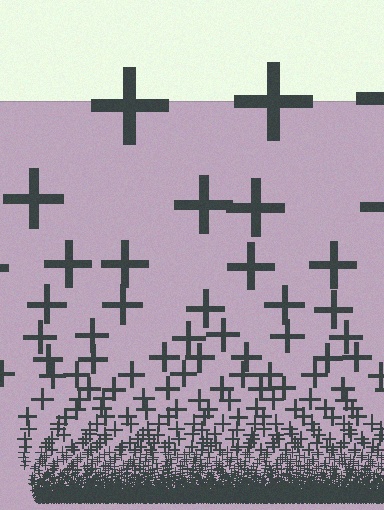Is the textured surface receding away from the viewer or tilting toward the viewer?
The surface appears to tilt toward the viewer. Texture elements get larger and sparser toward the top.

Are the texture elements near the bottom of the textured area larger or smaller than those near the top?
Smaller. The gradient is inverted — elements near the bottom are smaller and denser.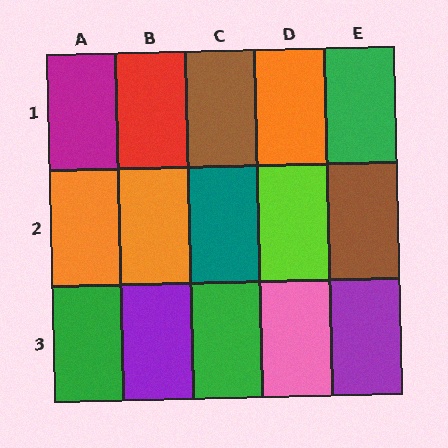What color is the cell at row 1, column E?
Green.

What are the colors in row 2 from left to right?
Orange, orange, teal, lime, brown.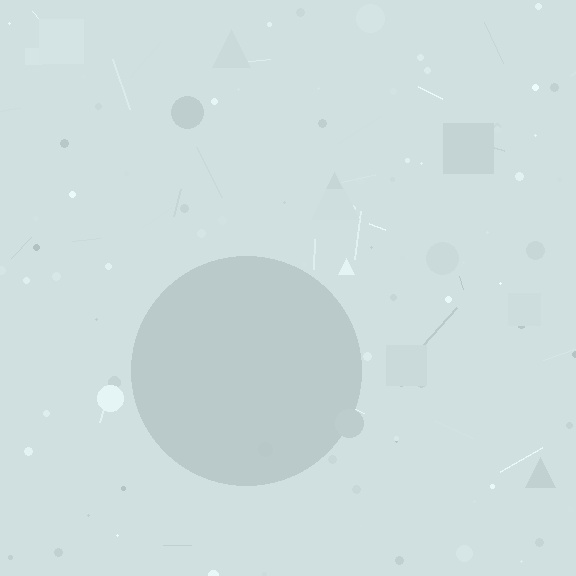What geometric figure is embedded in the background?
A circle is embedded in the background.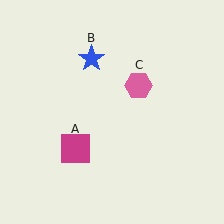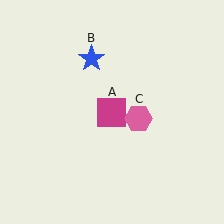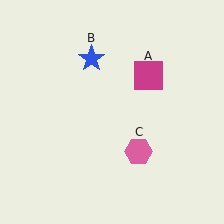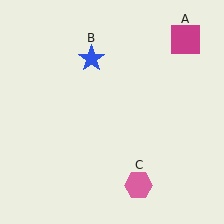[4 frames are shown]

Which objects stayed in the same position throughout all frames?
Blue star (object B) remained stationary.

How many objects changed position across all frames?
2 objects changed position: magenta square (object A), pink hexagon (object C).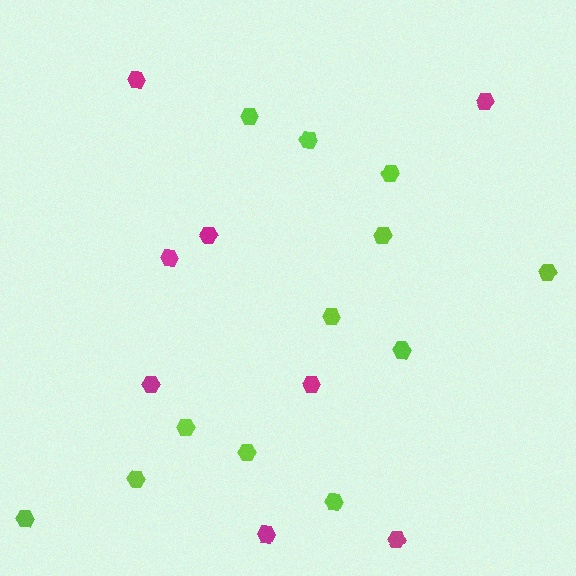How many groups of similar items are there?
There are 2 groups: one group of lime hexagons (12) and one group of magenta hexagons (8).